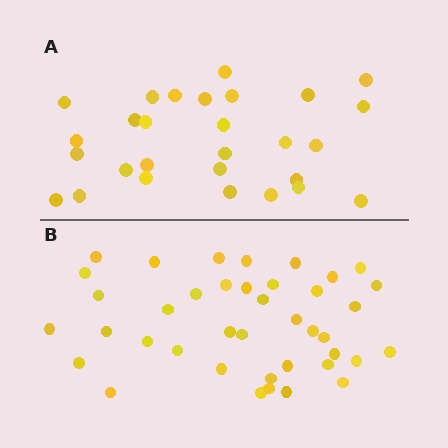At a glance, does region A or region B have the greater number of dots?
Region B (the bottom region) has more dots.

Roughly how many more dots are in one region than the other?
Region B has roughly 12 or so more dots than region A.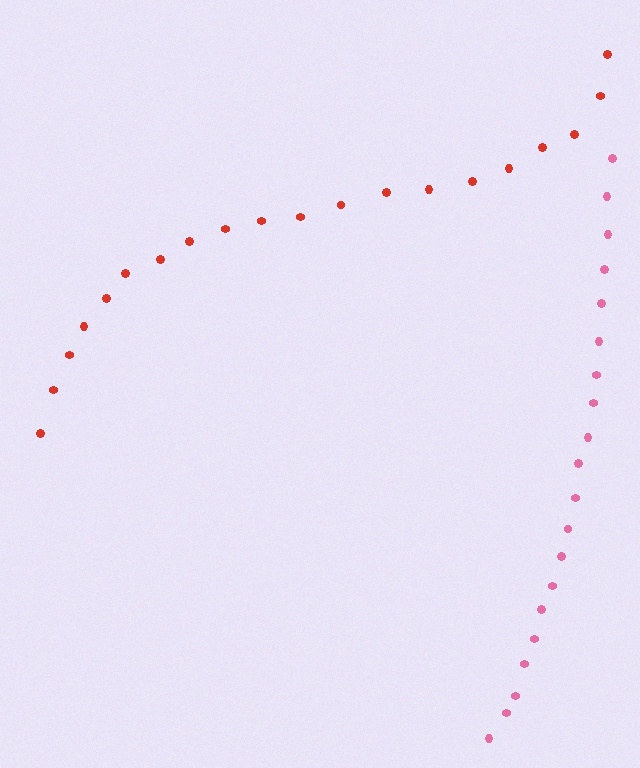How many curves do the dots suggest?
There are 2 distinct paths.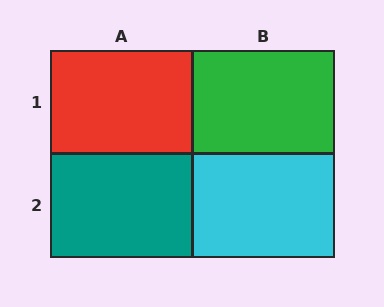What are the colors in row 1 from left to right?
Red, green.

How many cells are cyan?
1 cell is cyan.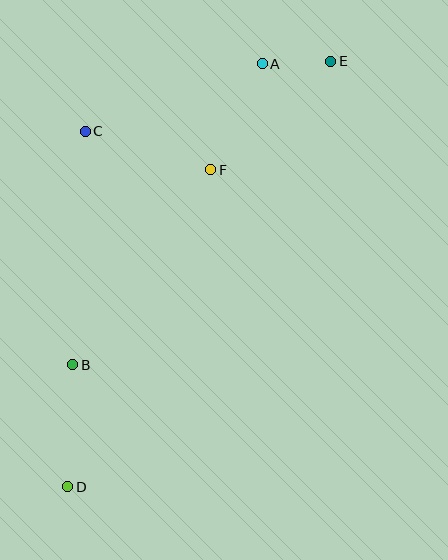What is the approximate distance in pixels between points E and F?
The distance between E and F is approximately 162 pixels.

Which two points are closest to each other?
Points A and E are closest to each other.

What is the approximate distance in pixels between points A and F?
The distance between A and F is approximately 118 pixels.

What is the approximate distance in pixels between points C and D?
The distance between C and D is approximately 356 pixels.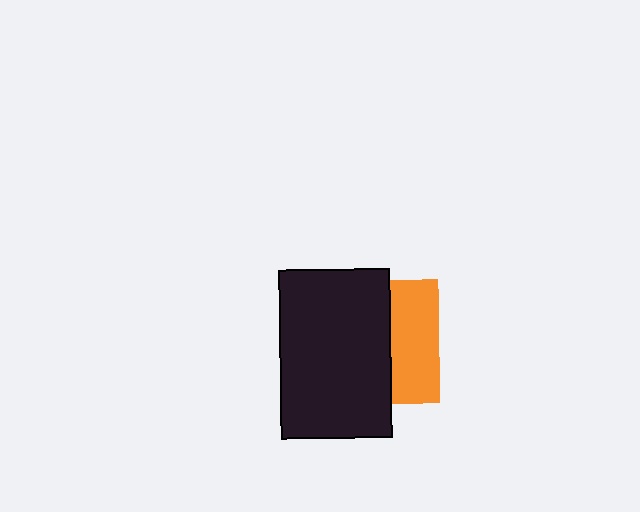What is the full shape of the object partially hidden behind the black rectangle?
The partially hidden object is an orange square.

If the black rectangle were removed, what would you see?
You would see the complete orange square.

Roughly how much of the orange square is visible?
A small part of it is visible (roughly 39%).